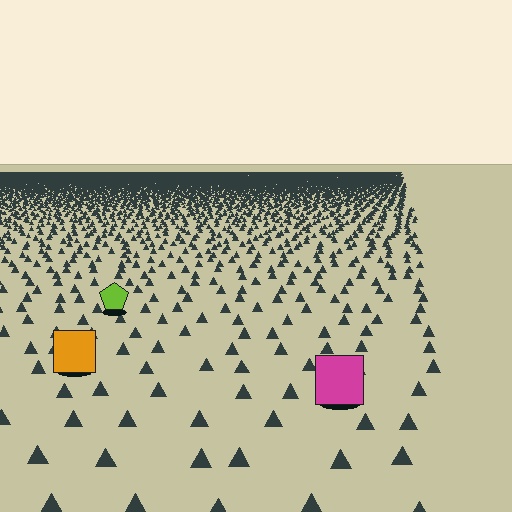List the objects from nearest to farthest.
From nearest to farthest: the magenta square, the orange square, the lime pentagon.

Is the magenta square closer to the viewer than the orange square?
Yes. The magenta square is closer — you can tell from the texture gradient: the ground texture is coarser near it.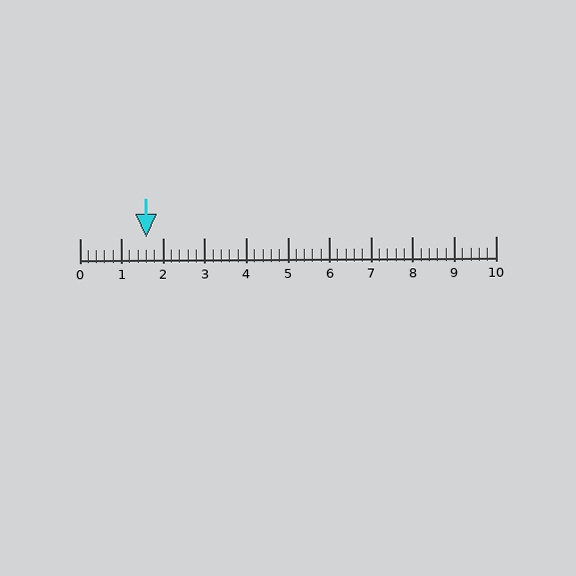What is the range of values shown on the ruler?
The ruler shows values from 0 to 10.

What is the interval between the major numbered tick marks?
The major tick marks are spaced 1 units apart.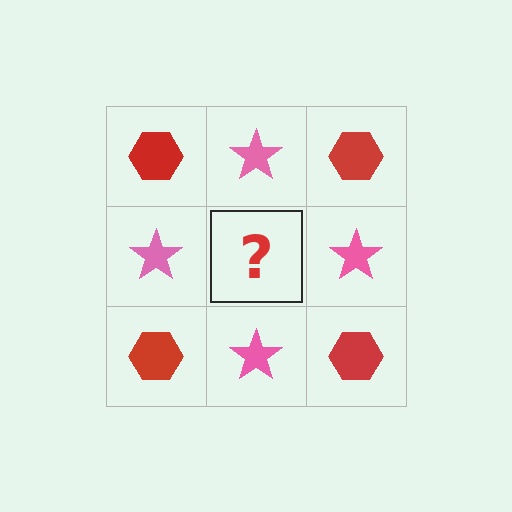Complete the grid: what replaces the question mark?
The question mark should be replaced with a red hexagon.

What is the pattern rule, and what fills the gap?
The rule is that it alternates red hexagon and pink star in a checkerboard pattern. The gap should be filled with a red hexagon.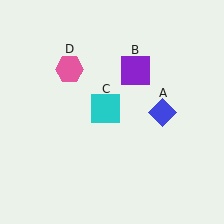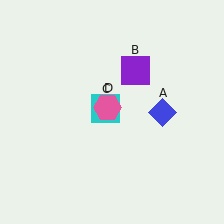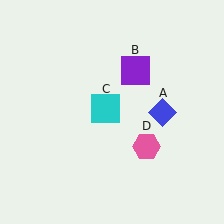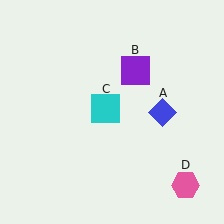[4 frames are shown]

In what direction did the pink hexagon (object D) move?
The pink hexagon (object D) moved down and to the right.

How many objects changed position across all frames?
1 object changed position: pink hexagon (object D).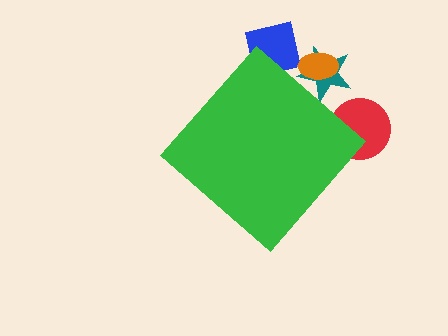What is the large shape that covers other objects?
A green diamond.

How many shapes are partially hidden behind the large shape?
4 shapes are partially hidden.